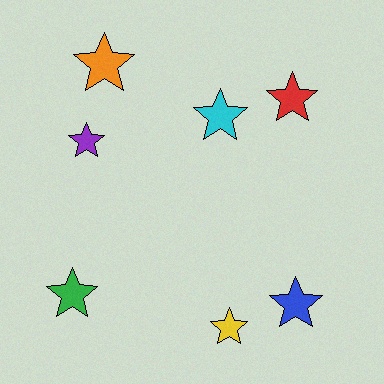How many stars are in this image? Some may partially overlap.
There are 7 stars.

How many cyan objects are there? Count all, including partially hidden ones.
There is 1 cyan object.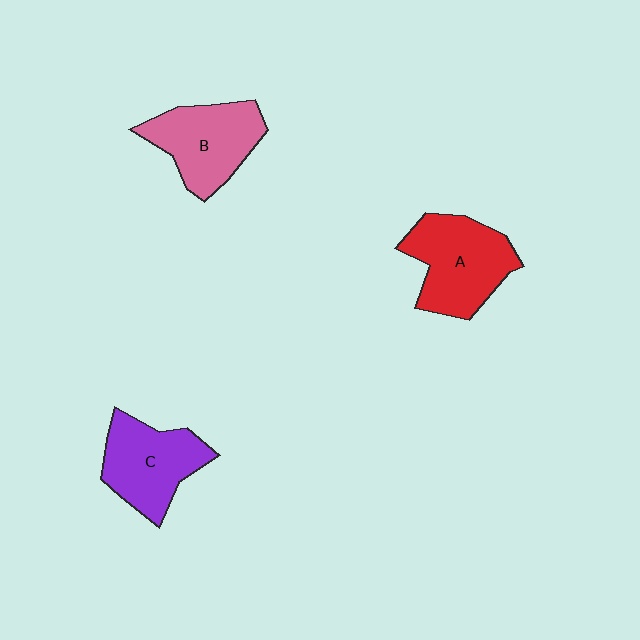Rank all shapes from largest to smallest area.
From largest to smallest: A (red), B (pink), C (purple).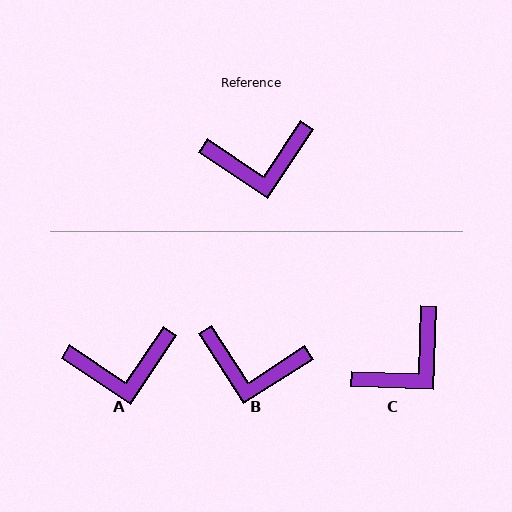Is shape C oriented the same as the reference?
No, it is off by about 32 degrees.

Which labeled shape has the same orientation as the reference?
A.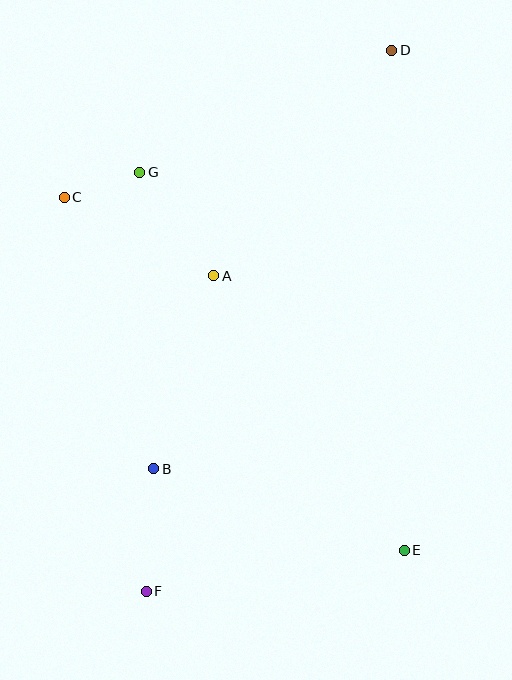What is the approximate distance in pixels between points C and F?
The distance between C and F is approximately 402 pixels.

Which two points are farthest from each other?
Points D and F are farthest from each other.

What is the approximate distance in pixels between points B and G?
The distance between B and G is approximately 297 pixels.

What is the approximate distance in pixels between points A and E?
The distance between A and E is approximately 334 pixels.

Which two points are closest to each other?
Points C and G are closest to each other.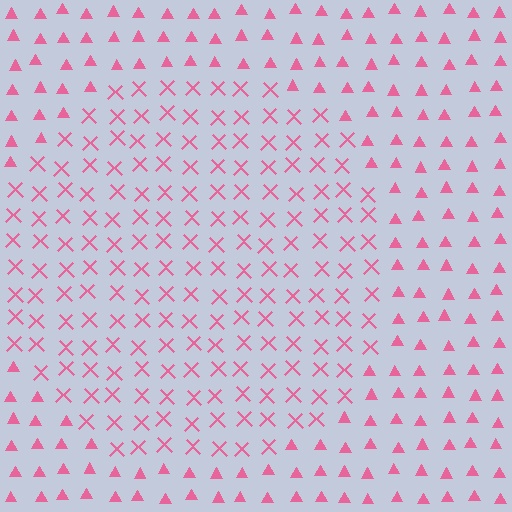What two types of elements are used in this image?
The image uses X marks inside the circle region and triangles outside it.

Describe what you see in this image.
The image is filled with small pink elements arranged in a uniform grid. A circle-shaped region contains X marks, while the surrounding area contains triangles. The boundary is defined purely by the change in element shape.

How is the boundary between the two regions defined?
The boundary is defined by a change in element shape: X marks inside vs. triangles outside. All elements share the same color and spacing.